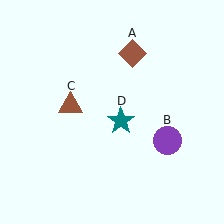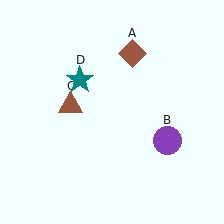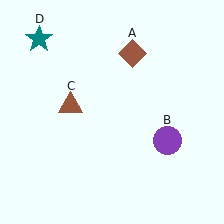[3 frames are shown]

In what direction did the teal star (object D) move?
The teal star (object D) moved up and to the left.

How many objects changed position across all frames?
1 object changed position: teal star (object D).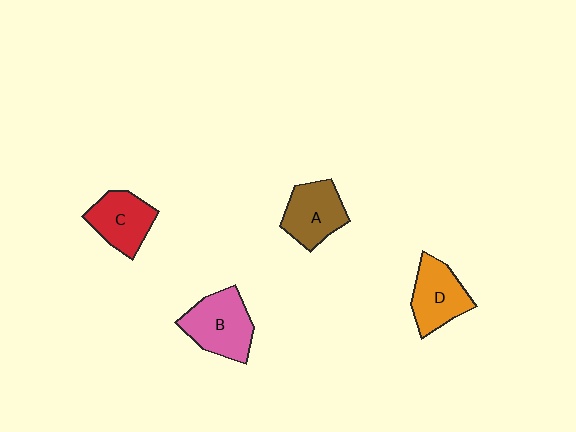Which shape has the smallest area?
Shape C (red).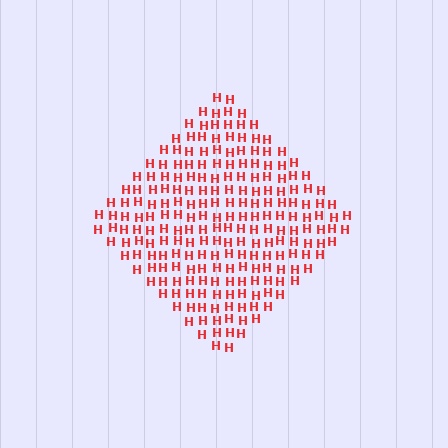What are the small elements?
The small elements are letter H's.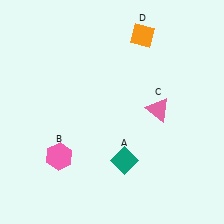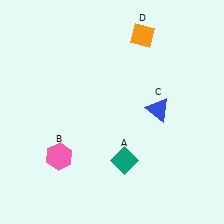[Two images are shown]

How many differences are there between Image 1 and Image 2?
There is 1 difference between the two images.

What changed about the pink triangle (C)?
In Image 1, C is pink. In Image 2, it changed to blue.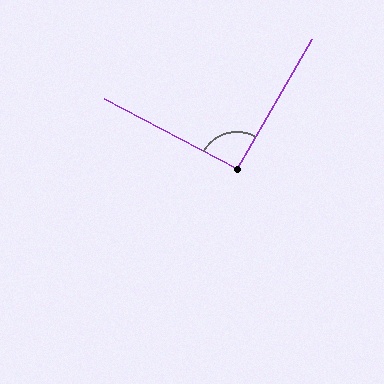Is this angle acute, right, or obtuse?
It is approximately a right angle.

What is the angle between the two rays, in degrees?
Approximately 92 degrees.